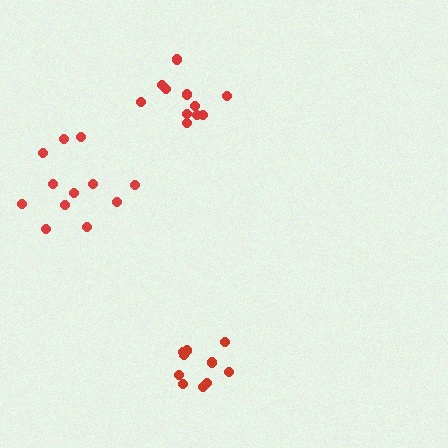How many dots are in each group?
Group 1: 10 dots, Group 2: 12 dots, Group 3: 11 dots (33 total).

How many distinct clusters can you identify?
There are 3 distinct clusters.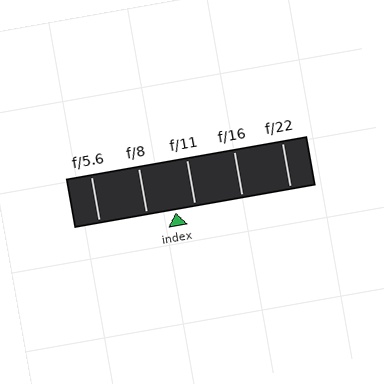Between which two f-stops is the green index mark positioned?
The index mark is between f/8 and f/11.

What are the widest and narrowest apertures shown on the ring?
The widest aperture shown is f/5.6 and the narrowest is f/22.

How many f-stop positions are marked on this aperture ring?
There are 5 f-stop positions marked.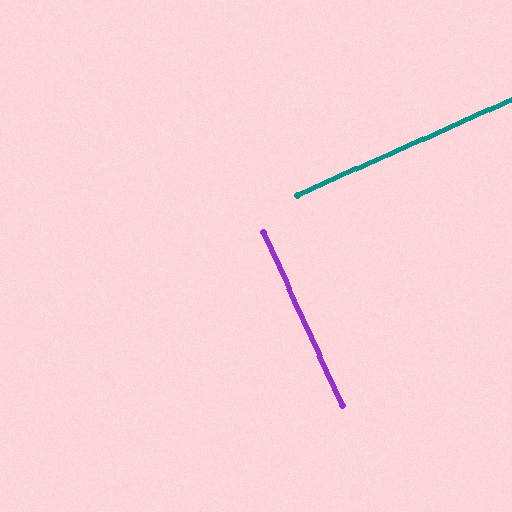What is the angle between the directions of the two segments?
Approximately 89 degrees.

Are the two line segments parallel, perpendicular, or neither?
Perpendicular — they meet at approximately 89°.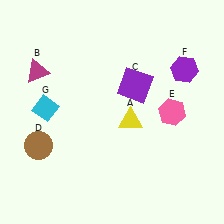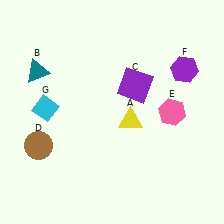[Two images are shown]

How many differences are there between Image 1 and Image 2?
There is 1 difference between the two images.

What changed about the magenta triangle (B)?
In Image 1, B is magenta. In Image 2, it changed to teal.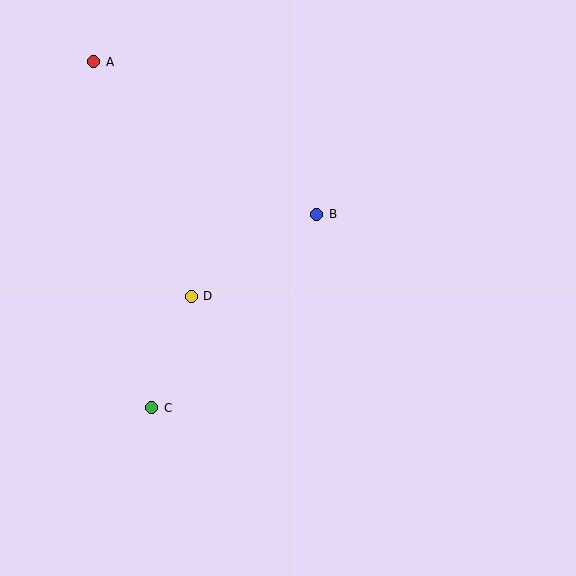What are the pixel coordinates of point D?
Point D is at (191, 296).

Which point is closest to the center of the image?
Point B at (317, 214) is closest to the center.